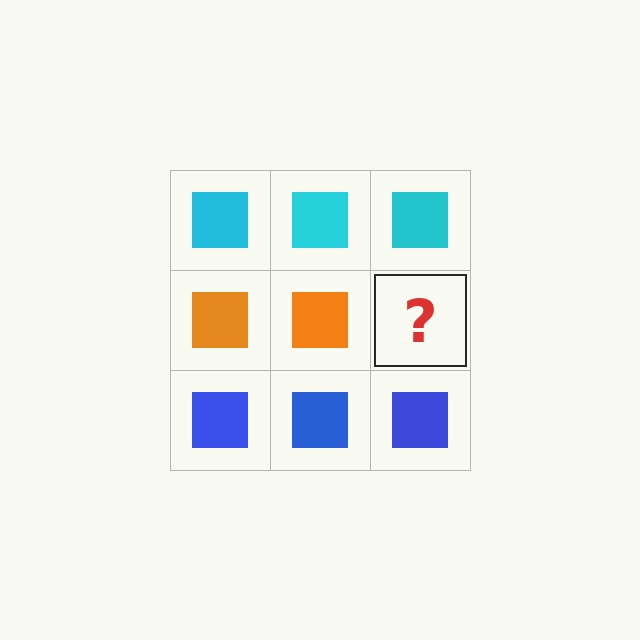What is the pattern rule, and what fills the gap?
The rule is that each row has a consistent color. The gap should be filled with an orange square.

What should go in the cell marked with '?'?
The missing cell should contain an orange square.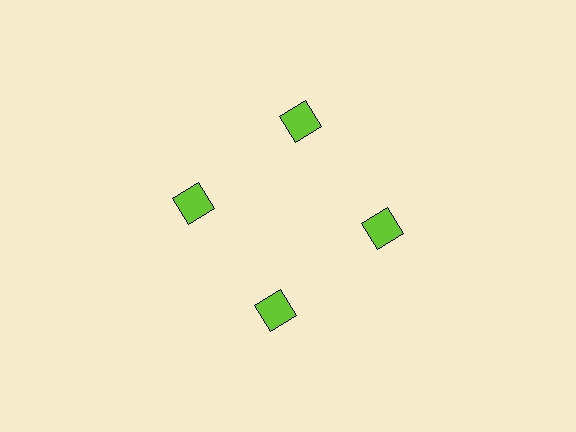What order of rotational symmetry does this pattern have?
This pattern has 4-fold rotational symmetry.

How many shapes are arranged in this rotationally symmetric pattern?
There are 4 shapes, arranged in 4 groups of 1.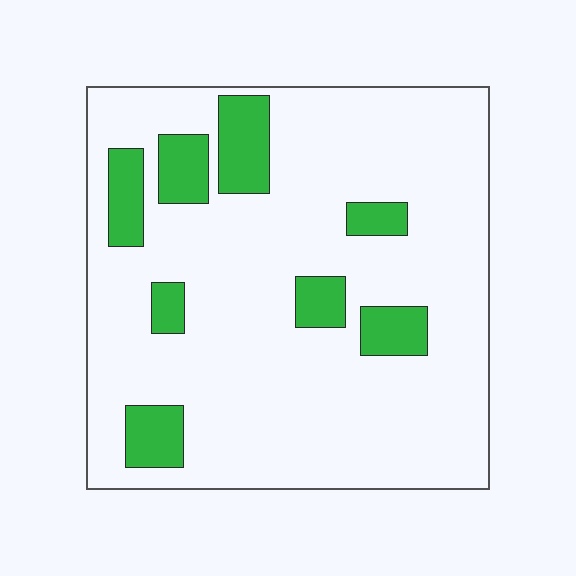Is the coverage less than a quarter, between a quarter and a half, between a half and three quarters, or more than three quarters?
Less than a quarter.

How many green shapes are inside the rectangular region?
8.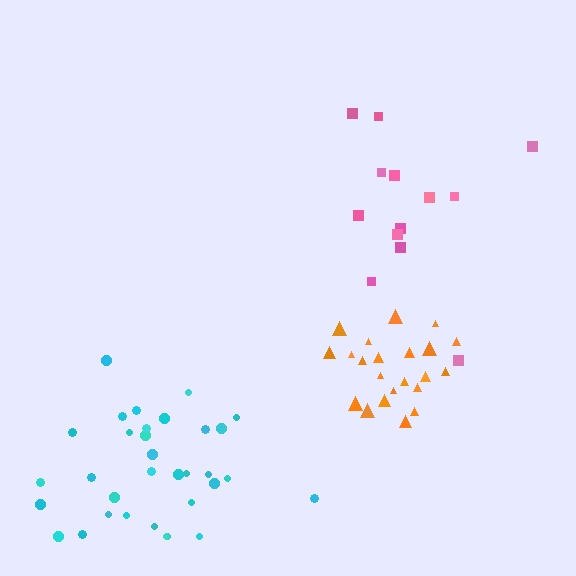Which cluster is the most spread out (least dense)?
Pink.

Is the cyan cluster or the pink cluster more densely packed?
Cyan.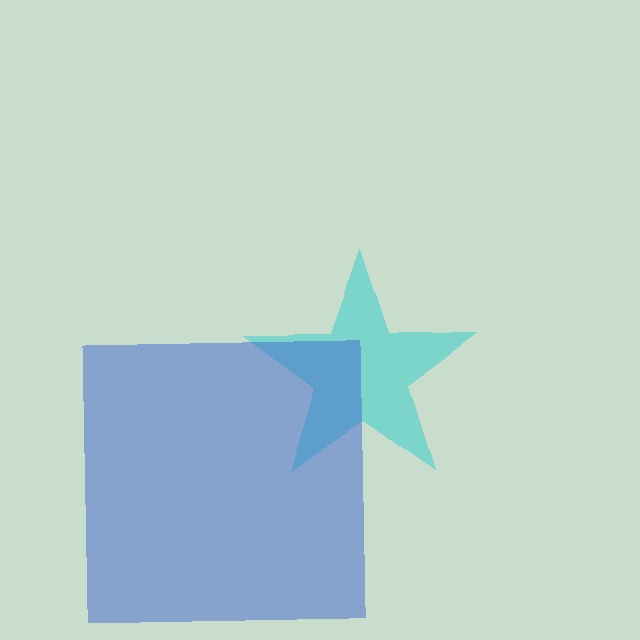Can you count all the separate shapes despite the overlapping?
Yes, there are 2 separate shapes.